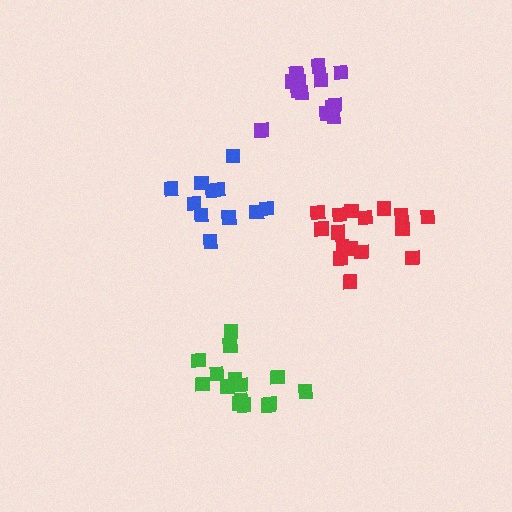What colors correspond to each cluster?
The clusters are colored: green, red, blue, purple.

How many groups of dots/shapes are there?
There are 4 groups.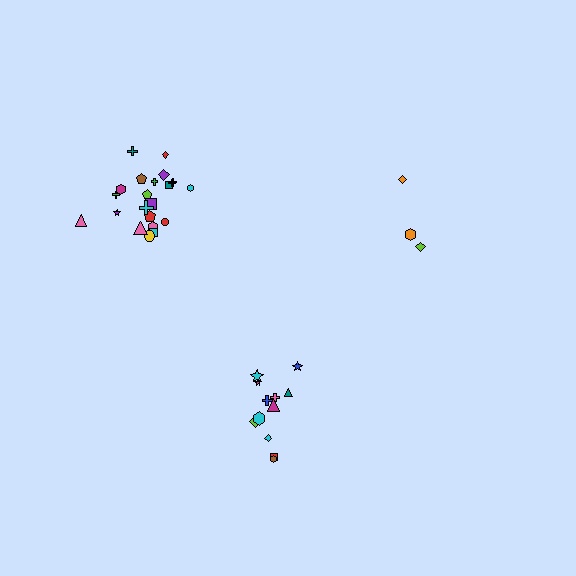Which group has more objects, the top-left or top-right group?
The top-left group.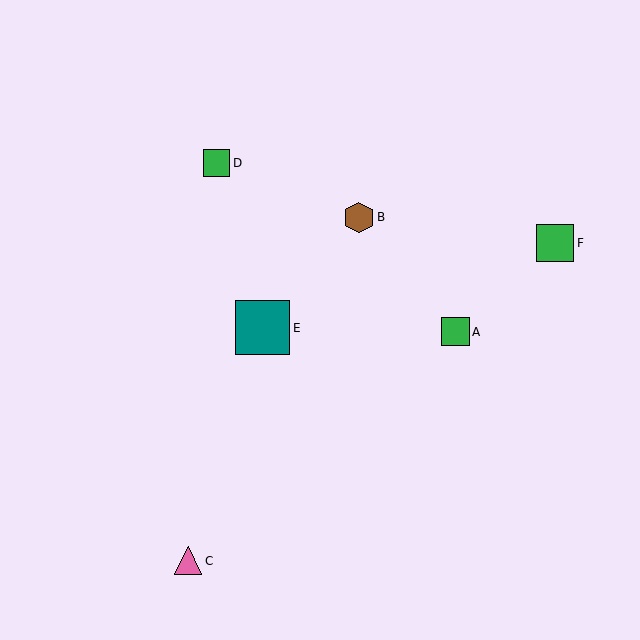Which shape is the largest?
The teal square (labeled E) is the largest.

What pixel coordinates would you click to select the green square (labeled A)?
Click at (455, 332) to select the green square A.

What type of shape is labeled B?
Shape B is a brown hexagon.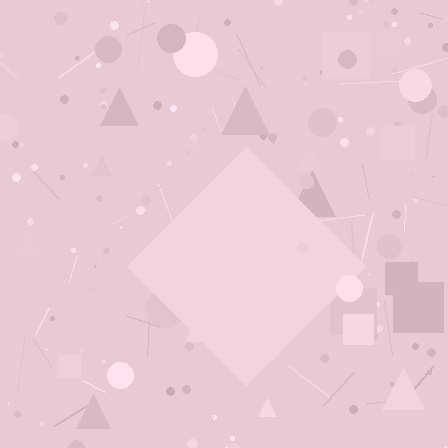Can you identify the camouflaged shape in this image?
The camouflaged shape is a diamond.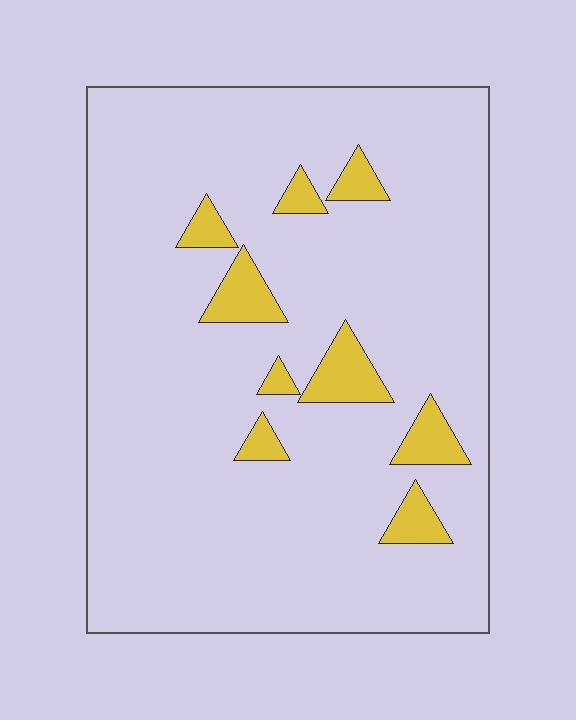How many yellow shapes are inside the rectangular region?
9.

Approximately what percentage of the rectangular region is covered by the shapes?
Approximately 10%.